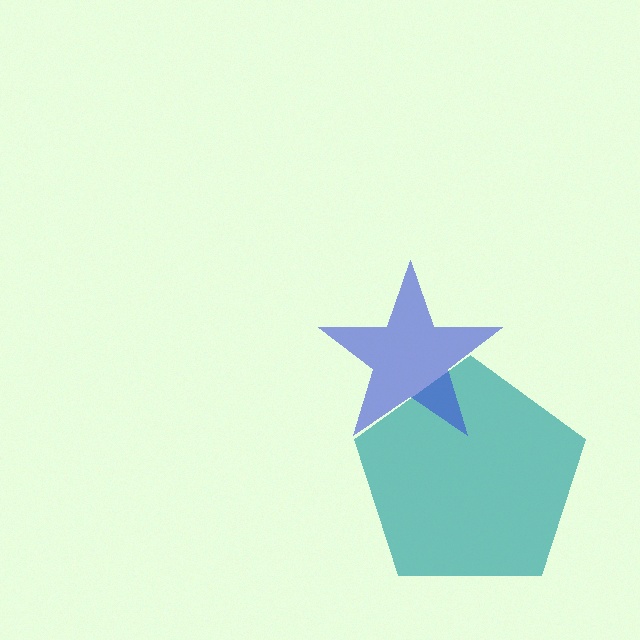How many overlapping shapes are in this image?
There are 2 overlapping shapes in the image.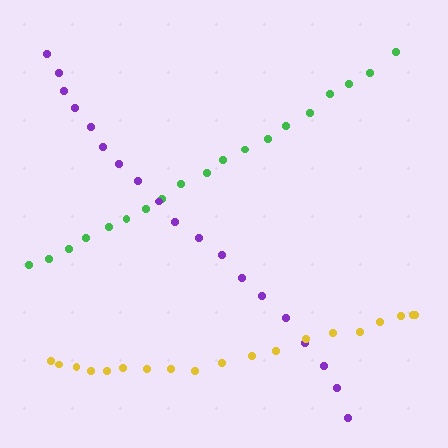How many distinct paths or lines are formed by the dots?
There are 3 distinct paths.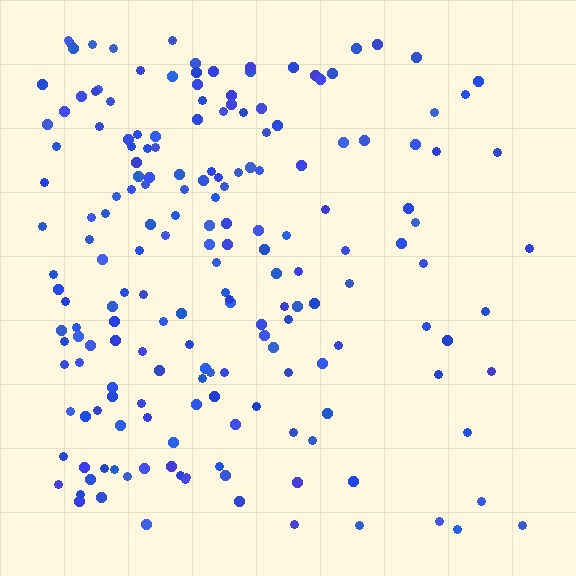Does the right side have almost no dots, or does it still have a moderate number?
Still a moderate number, just noticeably fewer than the left.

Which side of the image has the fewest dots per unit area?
The right.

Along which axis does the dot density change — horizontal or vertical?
Horizontal.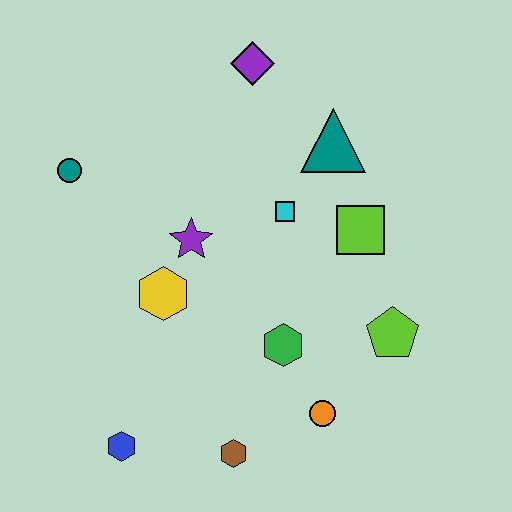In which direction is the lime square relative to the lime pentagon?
The lime square is above the lime pentagon.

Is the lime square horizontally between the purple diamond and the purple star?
No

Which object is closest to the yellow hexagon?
The purple star is closest to the yellow hexagon.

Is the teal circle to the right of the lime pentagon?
No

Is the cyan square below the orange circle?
No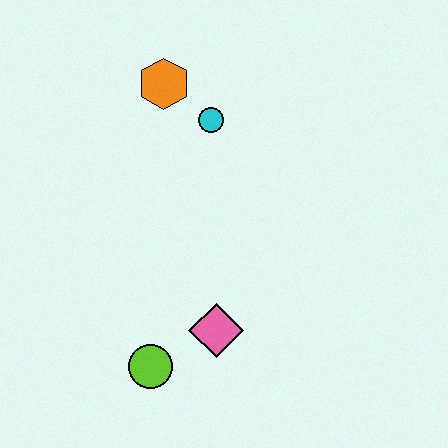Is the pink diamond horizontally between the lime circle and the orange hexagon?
No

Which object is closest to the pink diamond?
The lime circle is closest to the pink diamond.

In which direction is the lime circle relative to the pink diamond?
The lime circle is to the left of the pink diamond.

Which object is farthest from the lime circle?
The orange hexagon is farthest from the lime circle.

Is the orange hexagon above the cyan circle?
Yes